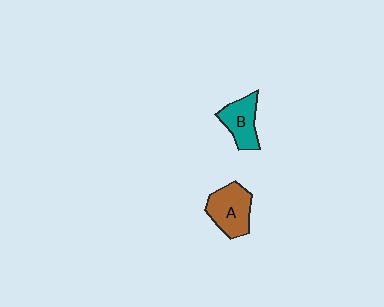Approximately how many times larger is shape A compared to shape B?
Approximately 1.2 times.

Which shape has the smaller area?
Shape B (teal).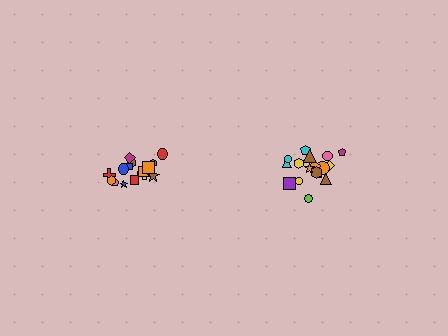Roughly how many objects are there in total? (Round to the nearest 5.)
Roughly 35 objects in total.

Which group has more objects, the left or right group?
The right group.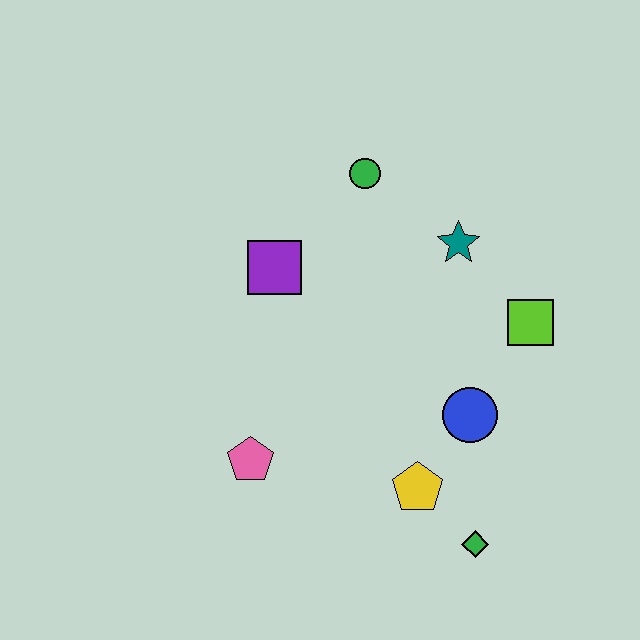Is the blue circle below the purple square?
Yes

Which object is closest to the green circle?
The teal star is closest to the green circle.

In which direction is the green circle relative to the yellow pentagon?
The green circle is above the yellow pentagon.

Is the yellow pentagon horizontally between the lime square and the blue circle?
No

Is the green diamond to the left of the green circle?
No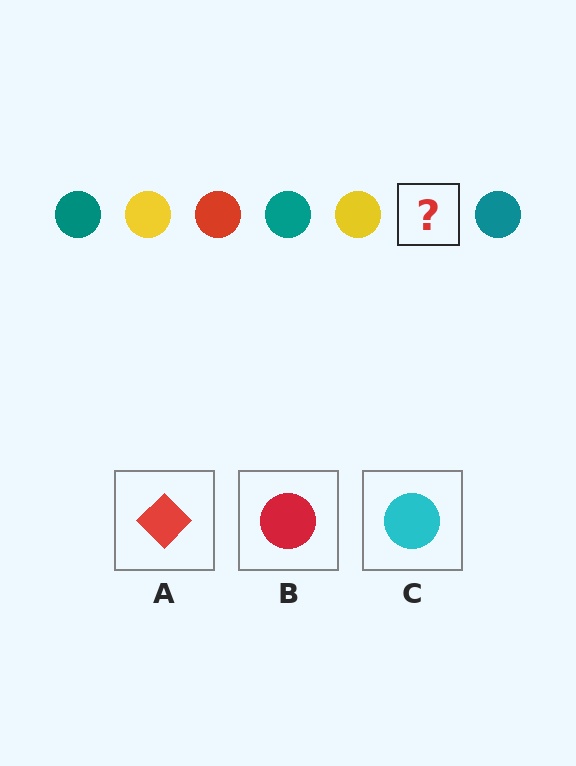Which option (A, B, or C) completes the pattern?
B.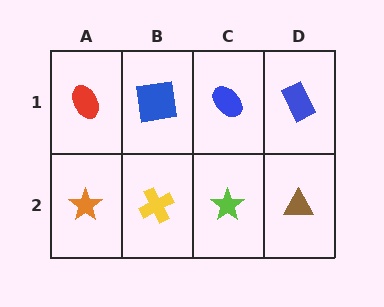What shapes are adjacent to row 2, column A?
A red ellipse (row 1, column A), a yellow cross (row 2, column B).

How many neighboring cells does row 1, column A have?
2.